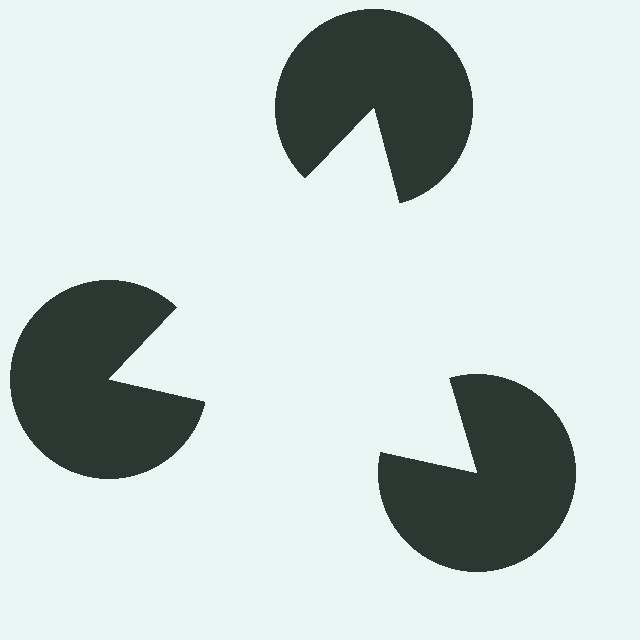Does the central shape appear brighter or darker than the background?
It typically appears slightly brighter than the background, even though no actual brightness change is drawn.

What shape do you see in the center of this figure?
An illusory triangle — its edges are inferred from the aligned wedge cuts in the pac-man discs, not physically drawn.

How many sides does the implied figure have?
3 sides.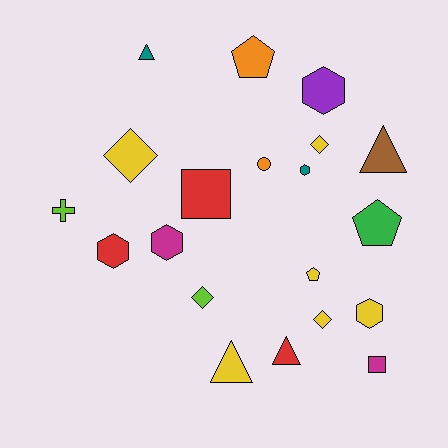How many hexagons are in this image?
There are 5 hexagons.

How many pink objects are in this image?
There are no pink objects.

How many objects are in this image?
There are 20 objects.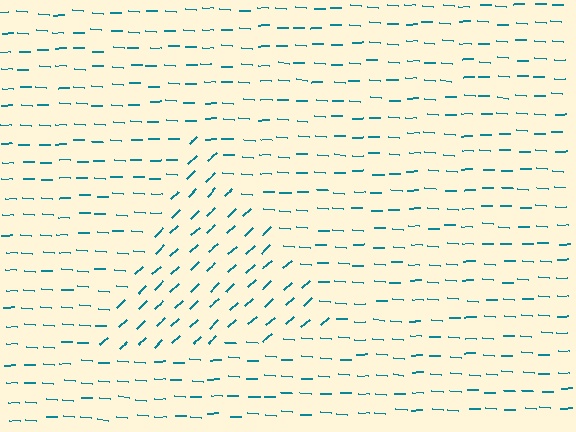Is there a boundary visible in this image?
Yes, there is a texture boundary formed by a change in line orientation.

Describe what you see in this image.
The image is filled with small teal line segments. A triangle region in the image has lines oriented differently from the surrounding lines, creating a visible texture boundary.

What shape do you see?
I see a triangle.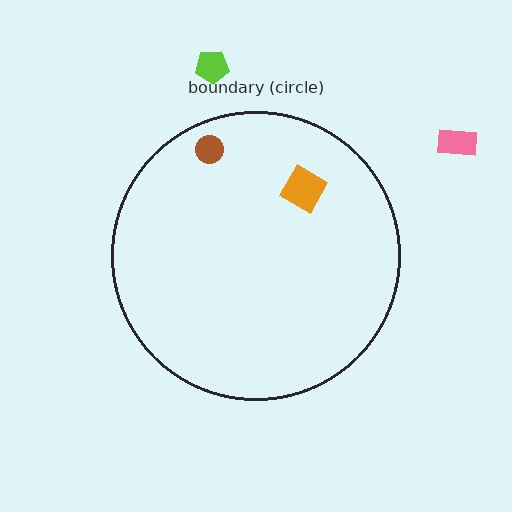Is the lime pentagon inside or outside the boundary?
Outside.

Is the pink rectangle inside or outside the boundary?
Outside.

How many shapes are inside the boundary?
2 inside, 2 outside.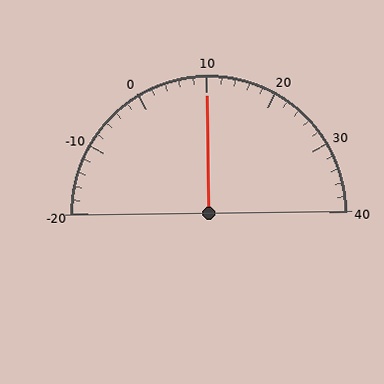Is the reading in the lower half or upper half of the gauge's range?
The reading is in the upper half of the range (-20 to 40).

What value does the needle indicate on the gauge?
The needle indicates approximately 10.